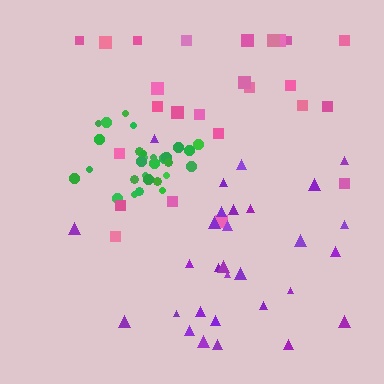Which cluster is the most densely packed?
Green.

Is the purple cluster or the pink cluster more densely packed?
Purple.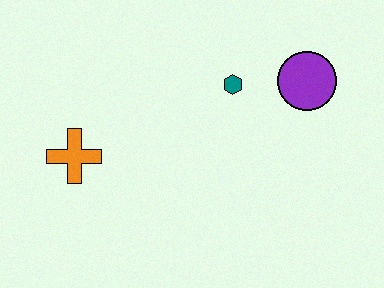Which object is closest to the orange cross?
The teal hexagon is closest to the orange cross.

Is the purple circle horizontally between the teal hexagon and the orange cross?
No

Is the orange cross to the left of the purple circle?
Yes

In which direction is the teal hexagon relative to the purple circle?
The teal hexagon is to the left of the purple circle.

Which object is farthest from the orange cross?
The purple circle is farthest from the orange cross.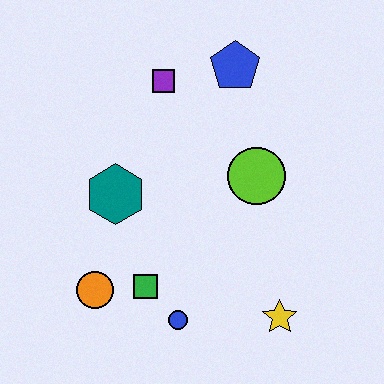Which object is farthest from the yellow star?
The purple square is farthest from the yellow star.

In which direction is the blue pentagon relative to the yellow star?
The blue pentagon is above the yellow star.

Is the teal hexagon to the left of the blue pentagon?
Yes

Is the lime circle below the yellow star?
No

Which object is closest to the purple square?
The blue pentagon is closest to the purple square.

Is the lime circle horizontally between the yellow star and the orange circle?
Yes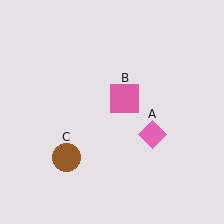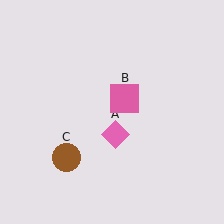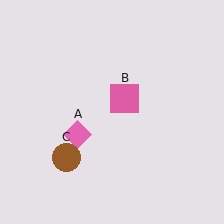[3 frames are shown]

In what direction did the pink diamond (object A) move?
The pink diamond (object A) moved left.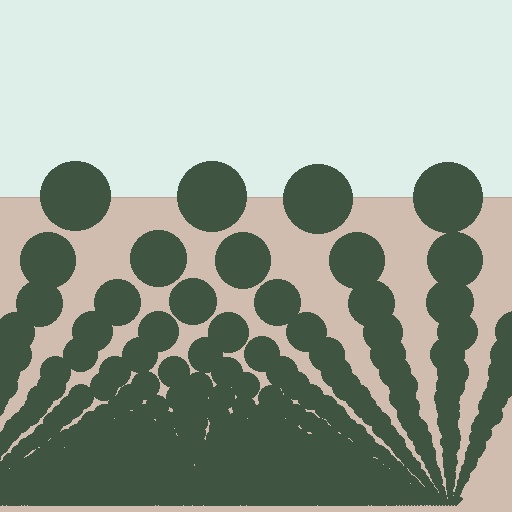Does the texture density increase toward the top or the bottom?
Density increases toward the bottom.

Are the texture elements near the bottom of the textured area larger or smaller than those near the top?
Smaller. The gradient is inverted — elements near the bottom are smaller and denser.